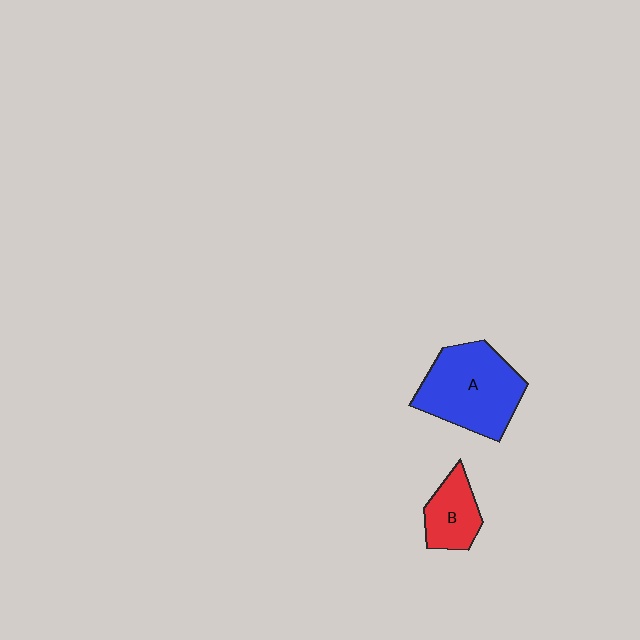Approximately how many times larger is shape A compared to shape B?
Approximately 2.1 times.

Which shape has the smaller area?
Shape B (red).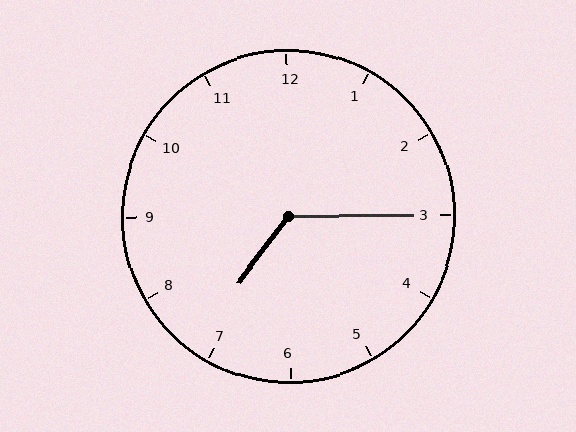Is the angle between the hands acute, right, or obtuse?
It is obtuse.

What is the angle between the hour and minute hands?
Approximately 128 degrees.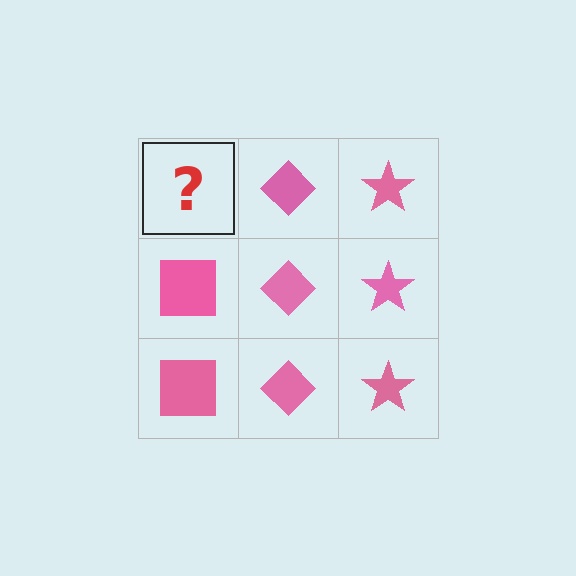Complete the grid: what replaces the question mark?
The question mark should be replaced with a pink square.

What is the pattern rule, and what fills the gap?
The rule is that each column has a consistent shape. The gap should be filled with a pink square.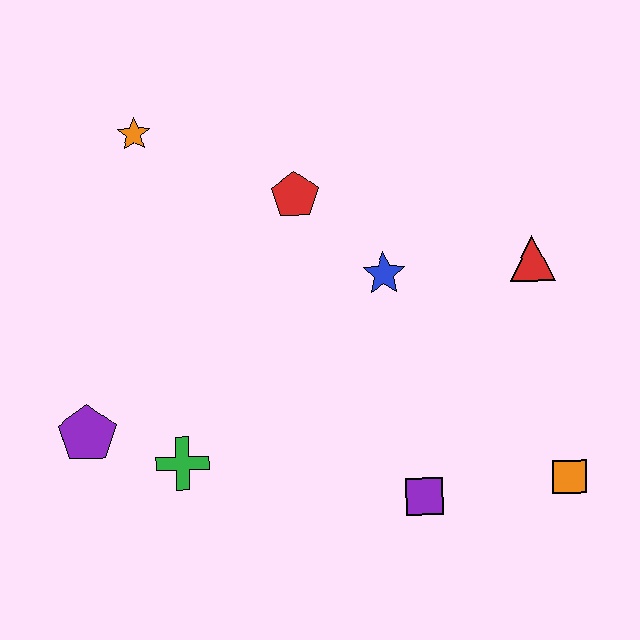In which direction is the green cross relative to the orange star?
The green cross is below the orange star.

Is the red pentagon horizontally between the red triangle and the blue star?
No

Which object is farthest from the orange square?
The orange star is farthest from the orange square.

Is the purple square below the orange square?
Yes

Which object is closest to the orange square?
The purple square is closest to the orange square.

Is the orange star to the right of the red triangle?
No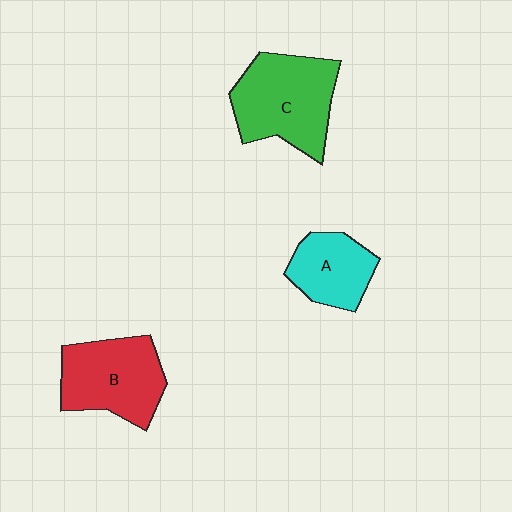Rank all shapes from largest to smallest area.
From largest to smallest: C (green), B (red), A (cyan).